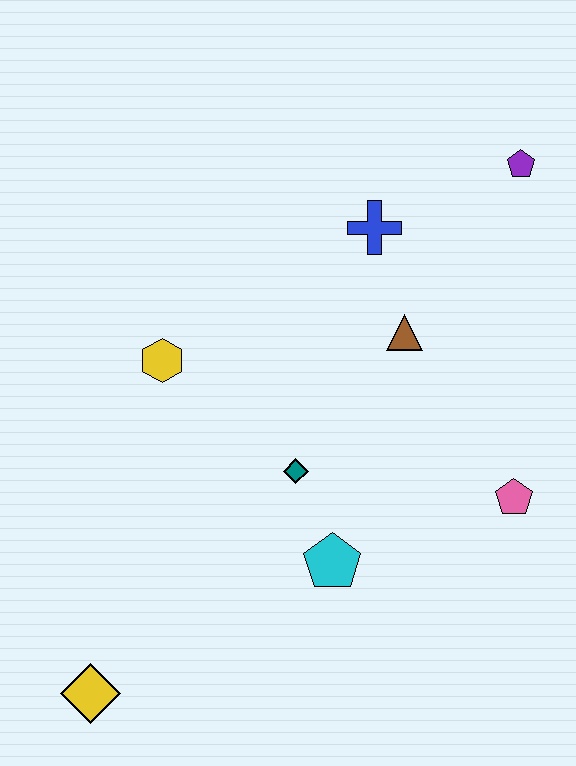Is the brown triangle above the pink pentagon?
Yes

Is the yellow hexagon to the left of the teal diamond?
Yes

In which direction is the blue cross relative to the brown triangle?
The blue cross is above the brown triangle.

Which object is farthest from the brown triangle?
The yellow diamond is farthest from the brown triangle.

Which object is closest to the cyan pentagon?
The teal diamond is closest to the cyan pentagon.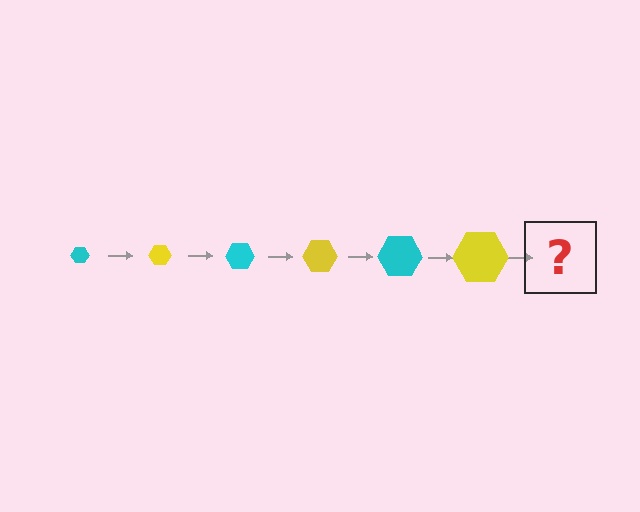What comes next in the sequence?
The next element should be a cyan hexagon, larger than the previous one.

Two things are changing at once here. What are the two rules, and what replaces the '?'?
The two rules are that the hexagon grows larger each step and the color cycles through cyan and yellow. The '?' should be a cyan hexagon, larger than the previous one.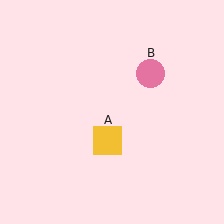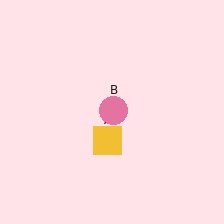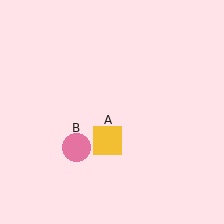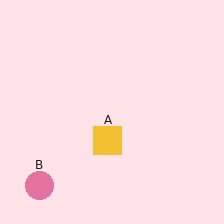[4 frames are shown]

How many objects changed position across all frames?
1 object changed position: pink circle (object B).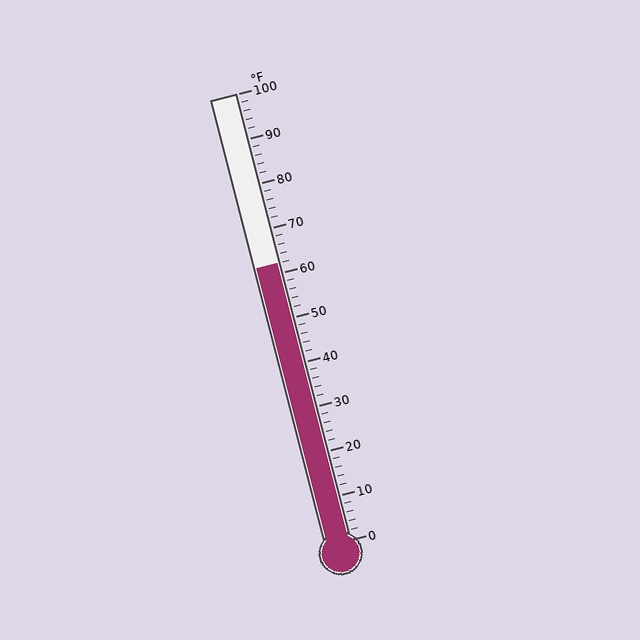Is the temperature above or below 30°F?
The temperature is above 30°F.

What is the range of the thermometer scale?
The thermometer scale ranges from 0°F to 100°F.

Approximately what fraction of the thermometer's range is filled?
The thermometer is filled to approximately 60% of its range.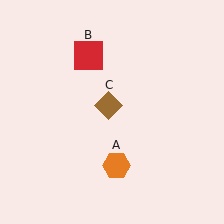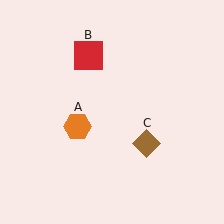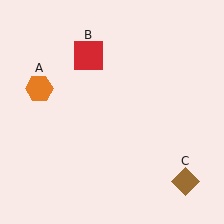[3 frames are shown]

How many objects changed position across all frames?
2 objects changed position: orange hexagon (object A), brown diamond (object C).